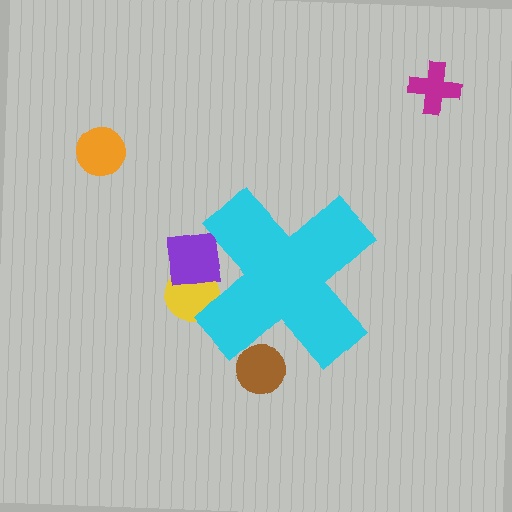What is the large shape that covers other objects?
A cyan cross.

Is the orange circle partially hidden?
No, the orange circle is fully visible.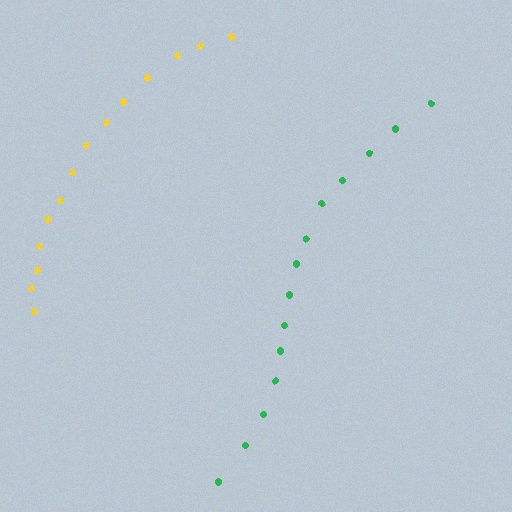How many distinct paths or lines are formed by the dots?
There are 2 distinct paths.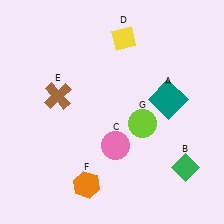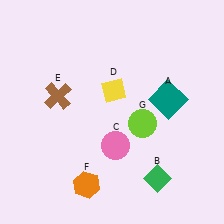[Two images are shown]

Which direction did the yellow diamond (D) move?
The yellow diamond (D) moved down.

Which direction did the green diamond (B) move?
The green diamond (B) moved left.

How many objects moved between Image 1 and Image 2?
2 objects moved between the two images.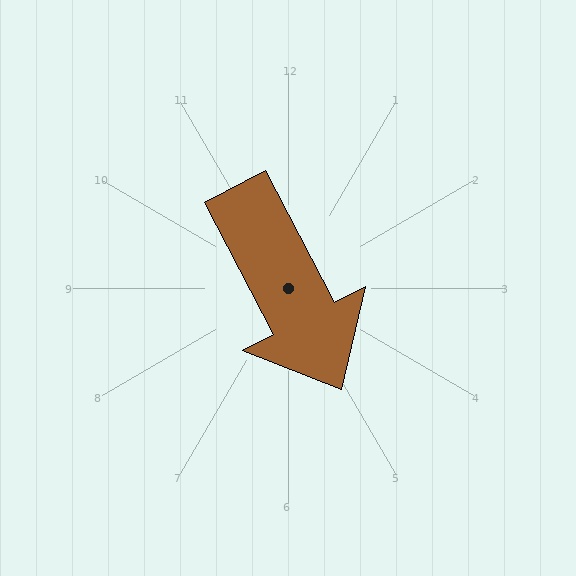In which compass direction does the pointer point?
Southeast.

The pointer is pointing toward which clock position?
Roughly 5 o'clock.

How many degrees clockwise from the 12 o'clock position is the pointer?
Approximately 152 degrees.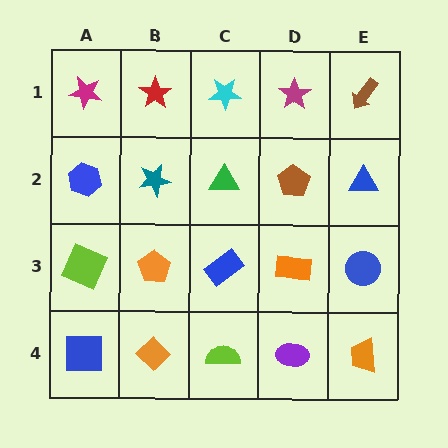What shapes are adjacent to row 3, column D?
A brown pentagon (row 2, column D), a purple ellipse (row 4, column D), a blue rectangle (row 3, column C), a blue circle (row 3, column E).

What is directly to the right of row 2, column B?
A green triangle.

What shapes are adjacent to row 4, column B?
An orange pentagon (row 3, column B), a blue square (row 4, column A), a lime semicircle (row 4, column C).